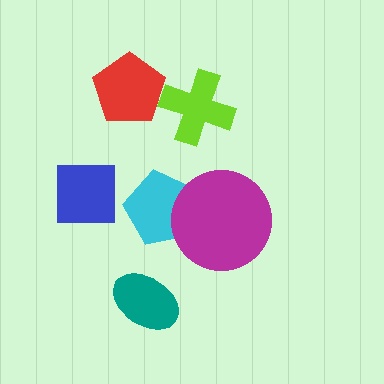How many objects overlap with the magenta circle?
1 object overlaps with the magenta circle.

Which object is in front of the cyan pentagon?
The magenta circle is in front of the cyan pentagon.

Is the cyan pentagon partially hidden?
Yes, it is partially covered by another shape.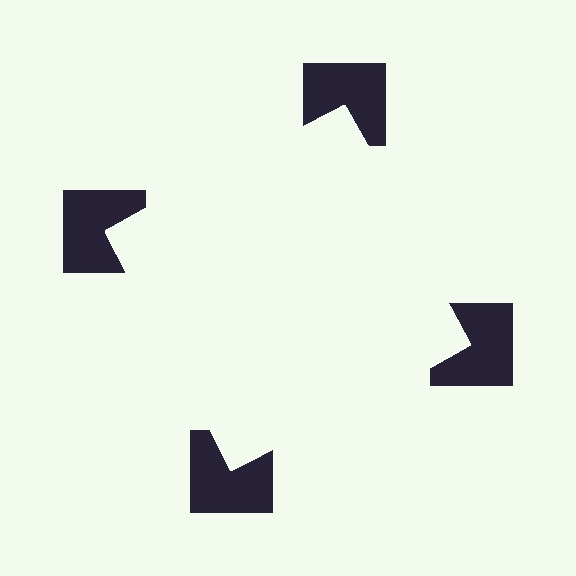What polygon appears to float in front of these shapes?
An illusory square — its edges are inferred from the aligned wedge cuts in the notched squares, not physically drawn.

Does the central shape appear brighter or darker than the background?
It typically appears slightly brighter than the background, even though no actual brightness change is drawn.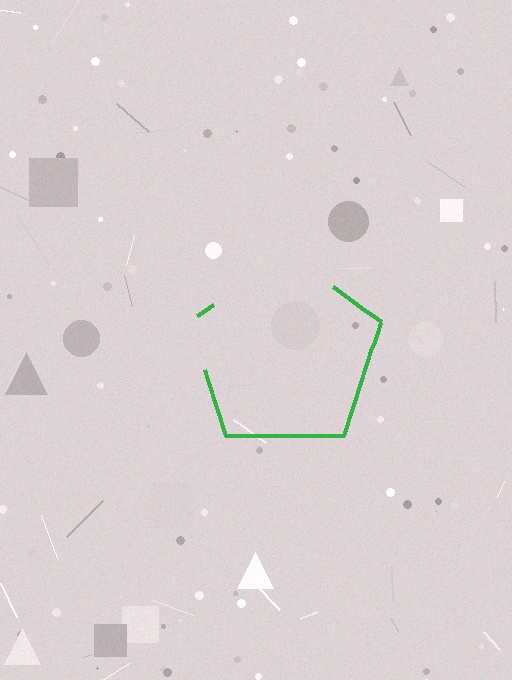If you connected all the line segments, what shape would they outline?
They would outline a pentagon.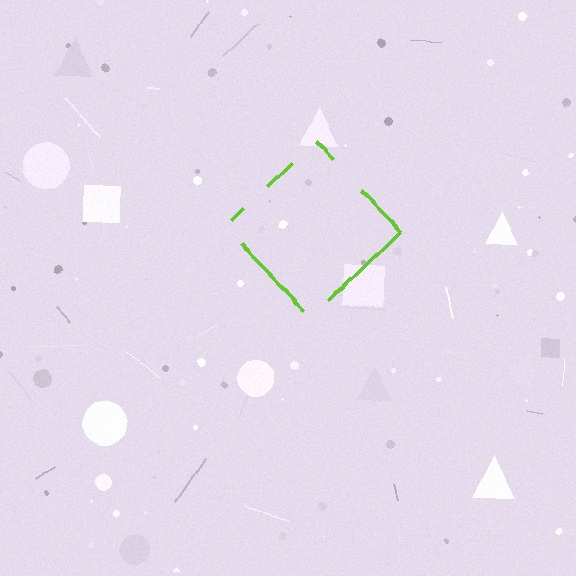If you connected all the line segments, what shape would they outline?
They would outline a diamond.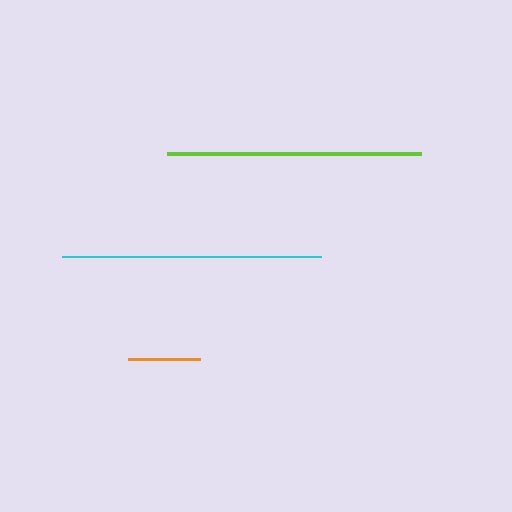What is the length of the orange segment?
The orange segment is approximately 72 pixels long.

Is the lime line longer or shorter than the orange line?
The lime line is longer than the orange line.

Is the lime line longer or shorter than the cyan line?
The cyan line is longer than the lime line.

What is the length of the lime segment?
The lime segment is approximately 254 pixels long.